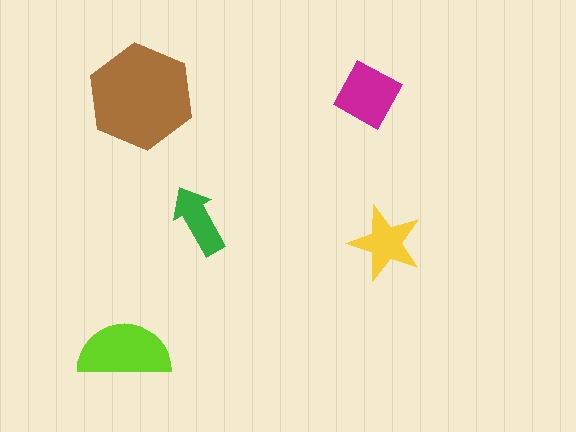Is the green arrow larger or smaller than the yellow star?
Smaller.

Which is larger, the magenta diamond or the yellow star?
The magenta diamond.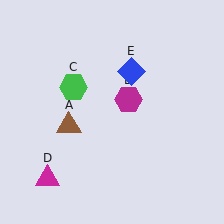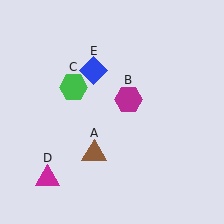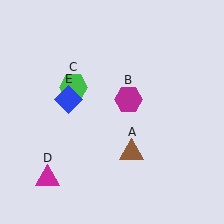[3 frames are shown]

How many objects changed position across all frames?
2 objects changed position: brown triangle (object A), blue diamond (object E).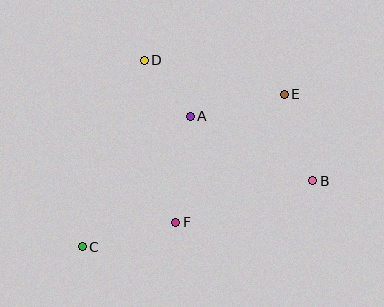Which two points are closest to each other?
Points A and D are closest to each other.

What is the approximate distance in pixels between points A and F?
The distance between A and F is approximately 107 pixels.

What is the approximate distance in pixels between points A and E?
The distance between A and E is approximately 96 pixels.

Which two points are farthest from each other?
Points C and E are farthest from each other.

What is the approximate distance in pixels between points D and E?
The distance between D and E is approximately 144 pixels.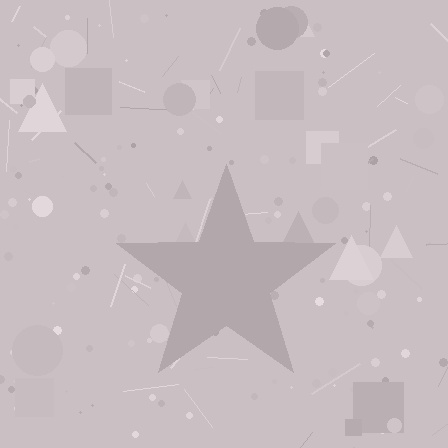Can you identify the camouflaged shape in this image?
The camouflaged shape is a star.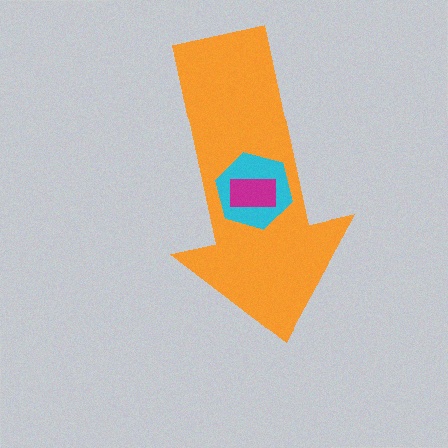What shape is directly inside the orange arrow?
The cyan hexagon.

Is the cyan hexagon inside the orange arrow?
Yes.